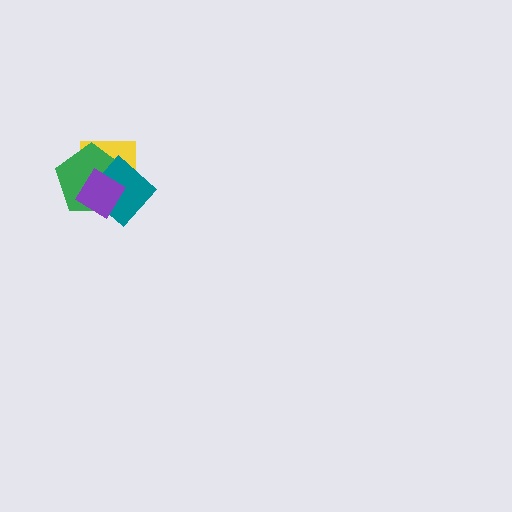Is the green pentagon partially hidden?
Yes, it is partially covered by another shape.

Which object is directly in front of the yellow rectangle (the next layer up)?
The green pentagon is directly in front of the yellow rectangle.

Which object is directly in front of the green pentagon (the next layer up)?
The teal diamond is directly in front of the green pentagon.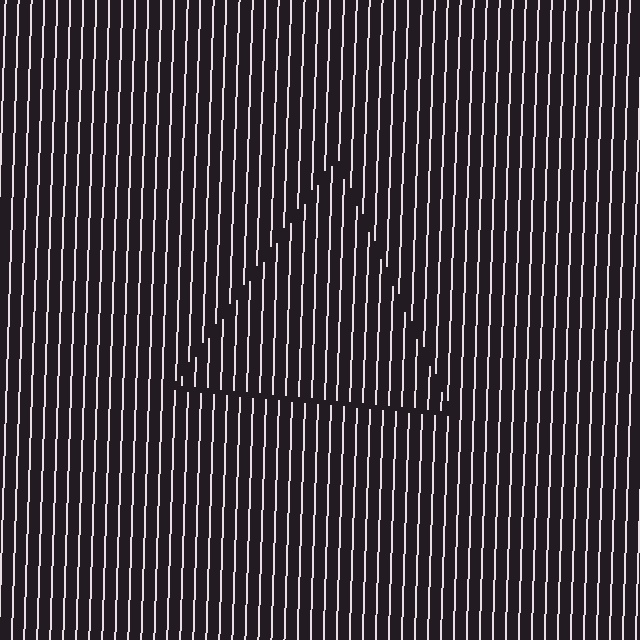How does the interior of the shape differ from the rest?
The interior of the shape contains the same grating, shifted by half a period — the contour is defined by the phase discontinuity where line-ends from the inner and outer gratings abut.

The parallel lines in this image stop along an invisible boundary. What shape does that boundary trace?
An illusory triangle. The interior of the shape contains the same grating, shifted by half a period — the contour is defined by the phase discontinuity where line-ends from the inner and outer gratings abut.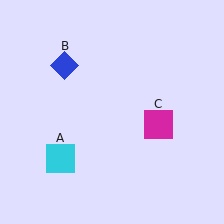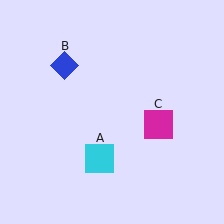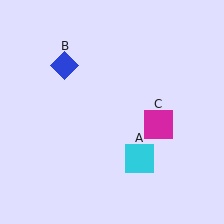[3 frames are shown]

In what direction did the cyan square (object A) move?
The cyan square (object A) moved right.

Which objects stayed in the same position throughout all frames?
Blue diamond (object B) and magenta square (object C) remained stationary.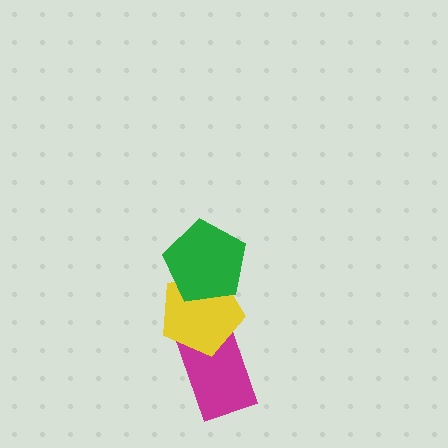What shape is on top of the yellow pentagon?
The green pentagon is on top of the yellow pentagon.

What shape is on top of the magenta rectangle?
The yellow pentagon is on top of the magenta rectangle.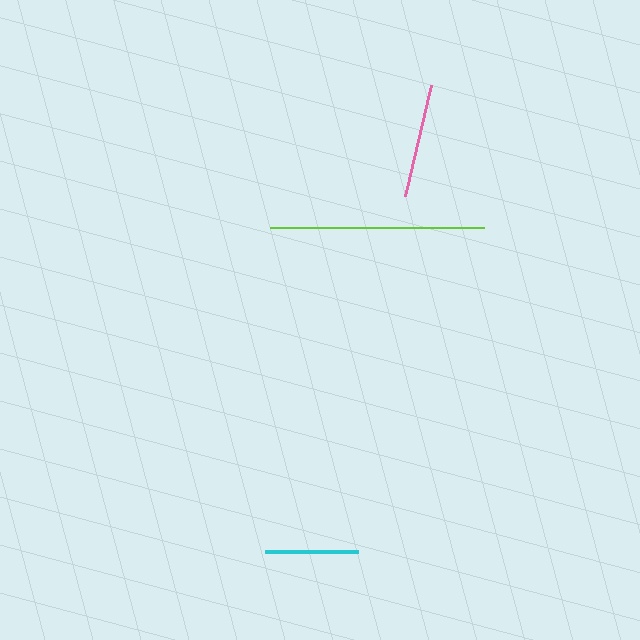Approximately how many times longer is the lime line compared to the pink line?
The lime line is approximately 1.9 times the length of the pink line.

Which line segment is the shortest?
The cyan line is the shortest at approximately 93 pixels.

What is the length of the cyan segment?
The cyan segment is approximately 93 pixels long.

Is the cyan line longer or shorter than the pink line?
The pink line is longer than the cyan line.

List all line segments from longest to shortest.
From longest to shortest: lime, pink, cyan.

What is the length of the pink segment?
The pink segment is approximately 114 pixels long.